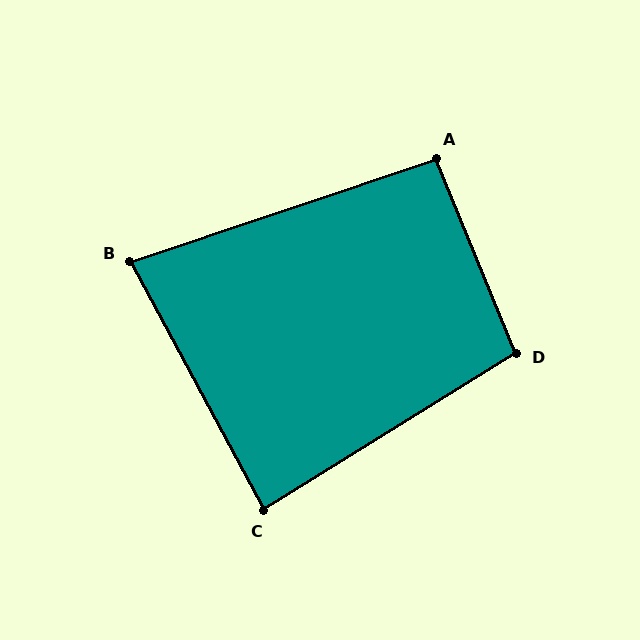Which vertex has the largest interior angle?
D, at approximately 100 degrees.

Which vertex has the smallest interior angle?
B, at approximately 80 degrees.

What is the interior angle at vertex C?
Approximately 86 degrees (approximately right).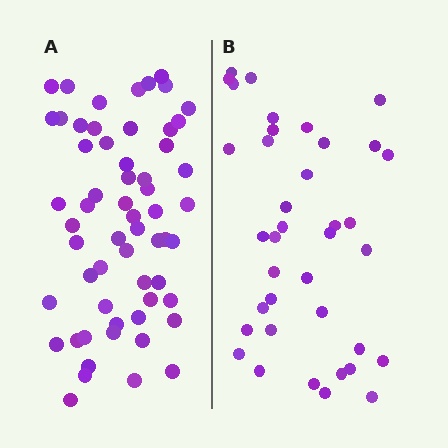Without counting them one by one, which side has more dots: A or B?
Region A (the left region) has more dots.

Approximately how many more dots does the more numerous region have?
Region A has approximately 20 more dots than region B.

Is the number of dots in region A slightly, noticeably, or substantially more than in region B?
Region A has substantially more. The ratio is roughly 1.6 to 1.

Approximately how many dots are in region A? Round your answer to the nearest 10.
About 60 dots. (The exact count is 59, which rounds to 60.)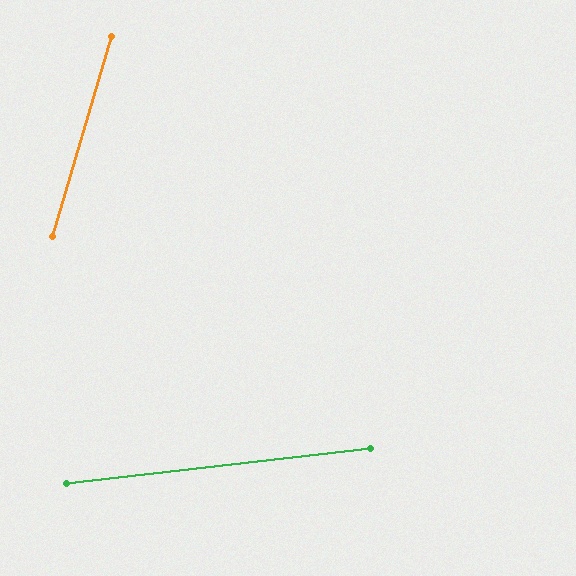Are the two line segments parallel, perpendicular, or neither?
Neither parallel nor perpendicular — they differ by about 67°.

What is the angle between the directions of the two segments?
Approximately 67 degrees.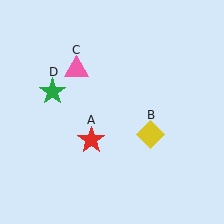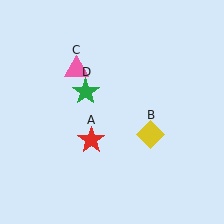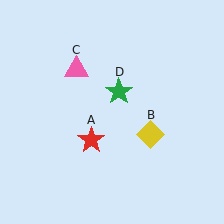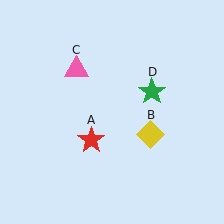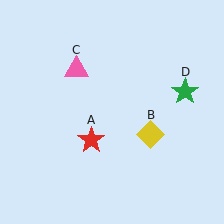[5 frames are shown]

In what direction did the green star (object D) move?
The green star (object D) moved right.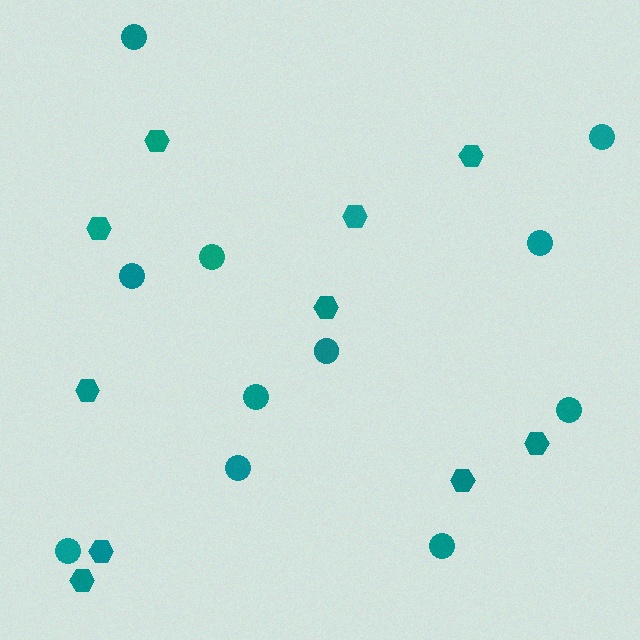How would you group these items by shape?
There are 2 groups: one group of hexagons (10) and one group of circles (11).